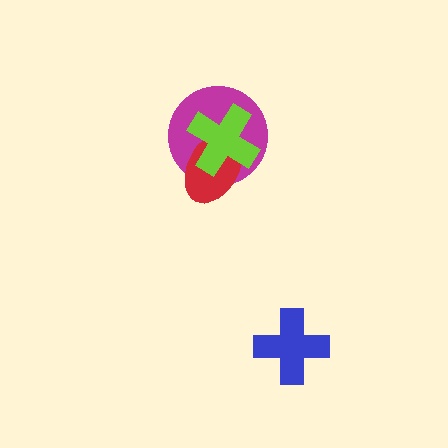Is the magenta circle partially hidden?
Yes, it is partially covered by another shape.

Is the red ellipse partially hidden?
Yes, it is partially covered by another shape.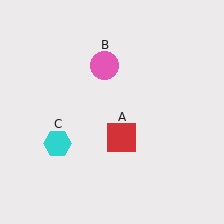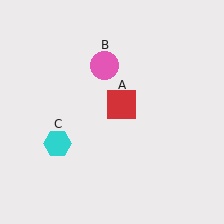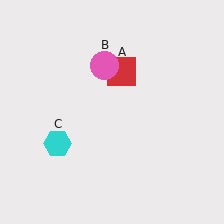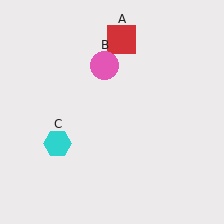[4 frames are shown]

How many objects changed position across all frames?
1 object changed position: red square (object A).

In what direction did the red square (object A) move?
The red square (object A) moved up.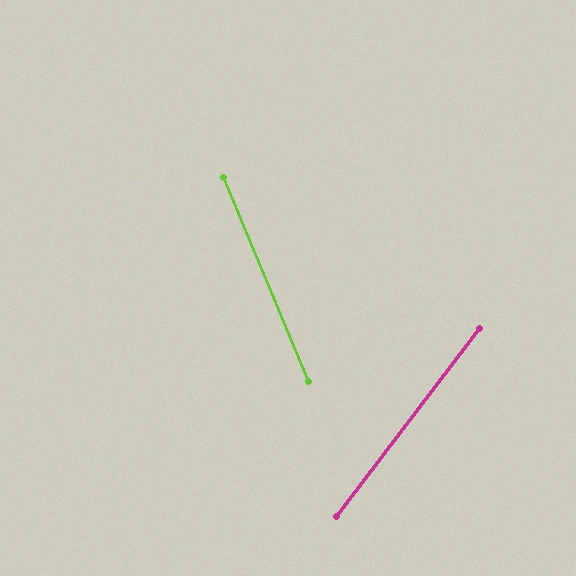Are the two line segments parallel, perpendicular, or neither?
Neither parallel nor perpendicular — they differ by about 60°.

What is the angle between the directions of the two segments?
Approximately 60 degrees.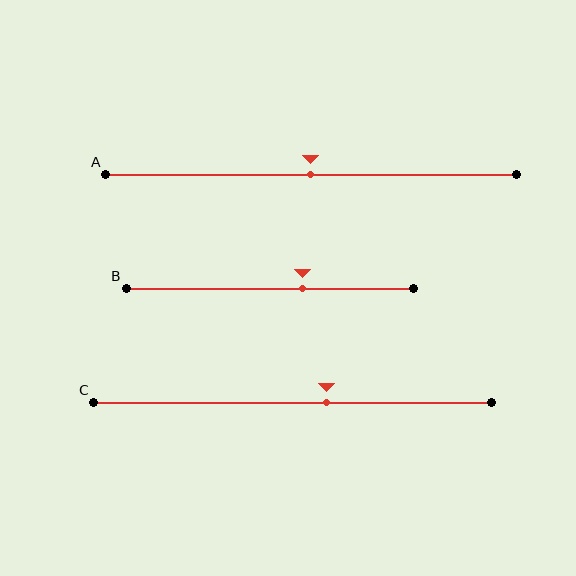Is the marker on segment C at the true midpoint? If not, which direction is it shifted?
No, the marker on segment C is shifted to the right by about 8% of the segment length.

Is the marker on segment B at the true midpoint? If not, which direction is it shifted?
No, the marker on segment B is shifted to the right by about 11% of the segment length.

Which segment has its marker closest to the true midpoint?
Segment A has its marker closest to the true midpoint.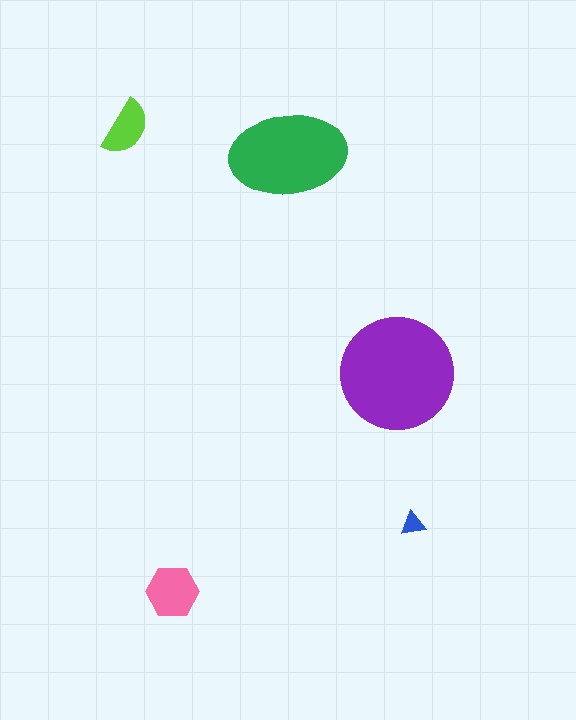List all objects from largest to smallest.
The purple circle, the green ellipse, the pink hexagon, the lime semicircle, the blue triangle.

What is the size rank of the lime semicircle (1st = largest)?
4th.